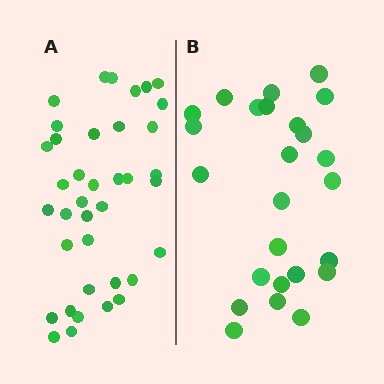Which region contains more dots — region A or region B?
Region A (the left region) has more dots.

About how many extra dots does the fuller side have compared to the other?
Region A has approximately 15 more dots than region B.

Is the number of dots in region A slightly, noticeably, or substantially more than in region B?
Region A has substantially more. The ratio is roughly 1.5 to 1.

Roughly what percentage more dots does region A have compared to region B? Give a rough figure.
About 50% more.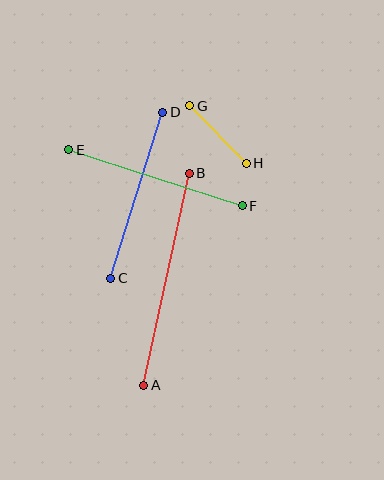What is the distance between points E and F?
The distance is approximately 183 pixels.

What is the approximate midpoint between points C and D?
The midpoint is at approximately (137, 195) pixels.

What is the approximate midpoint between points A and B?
The midpoint is at approximately (166, 279) pixels.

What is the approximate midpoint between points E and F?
The midpoint is at approximately (155, 178) pixels.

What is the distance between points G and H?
The distance is approximately 81 pixels.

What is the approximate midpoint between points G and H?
The midpoint is at approximately (218, 135) pixels.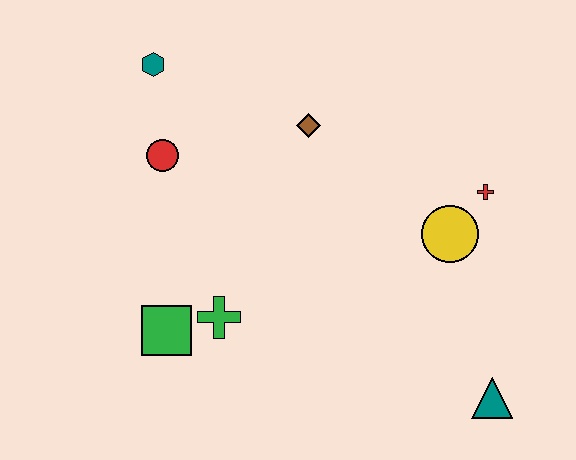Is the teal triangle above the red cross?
No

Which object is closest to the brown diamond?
The red circle is closest to the brown diamond.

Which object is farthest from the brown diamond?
The teal triangle is farthest from the brown diamond.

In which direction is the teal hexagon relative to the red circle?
The teal hexagon is above the red circle.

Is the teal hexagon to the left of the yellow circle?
Yes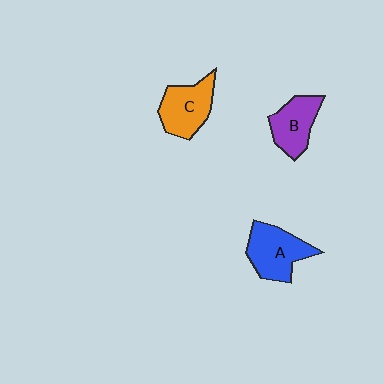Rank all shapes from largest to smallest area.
From largest to smallest: A (blue), C (orange), B (purple).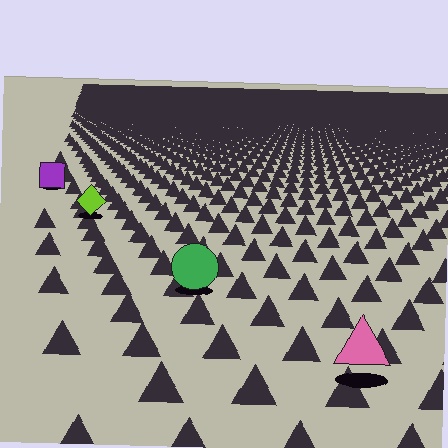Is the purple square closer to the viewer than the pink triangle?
No. The pink triangle is closer — you can tell from the texture gradient: the ground texture is coarser near it.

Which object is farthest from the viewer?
The purple square is farthest from the viewer. It appears smaller and the ground texture around it is denser.